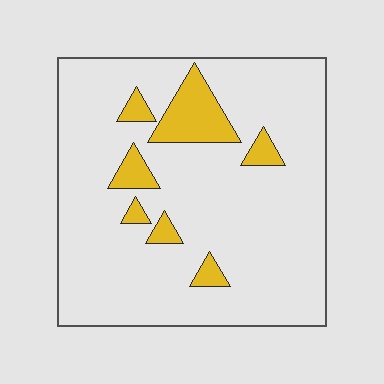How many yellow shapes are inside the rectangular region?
7.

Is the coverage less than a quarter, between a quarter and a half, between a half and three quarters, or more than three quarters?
Less than a quarter.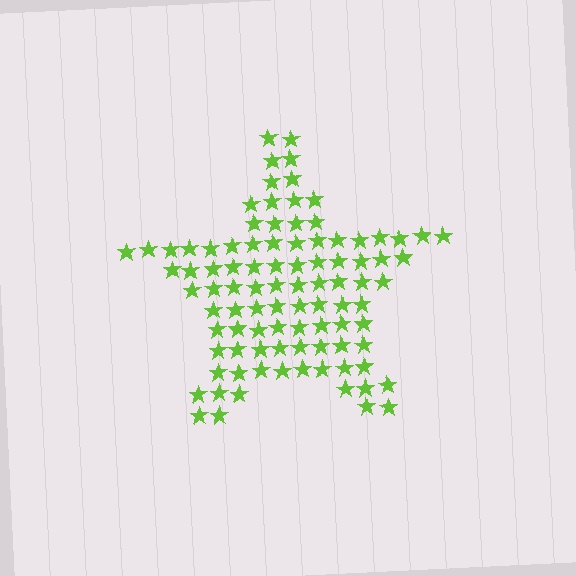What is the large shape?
The large shape is a star.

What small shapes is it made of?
It is made of small stars.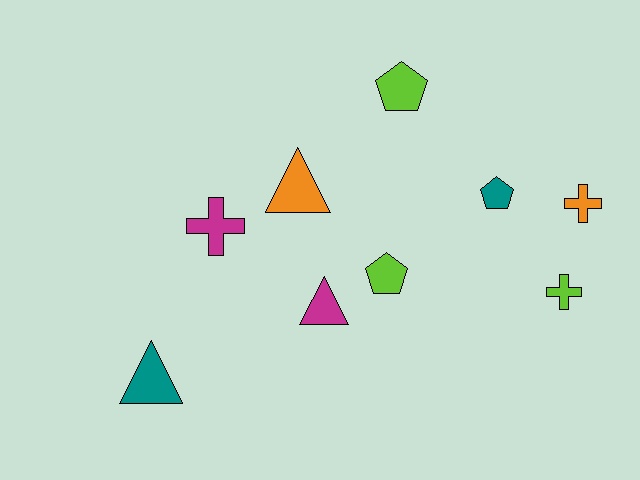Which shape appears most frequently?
Triangle, with 3 objects.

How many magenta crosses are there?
There is 1 magenta cross.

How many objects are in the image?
There are 9 objects.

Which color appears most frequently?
Lime, with 3 objects.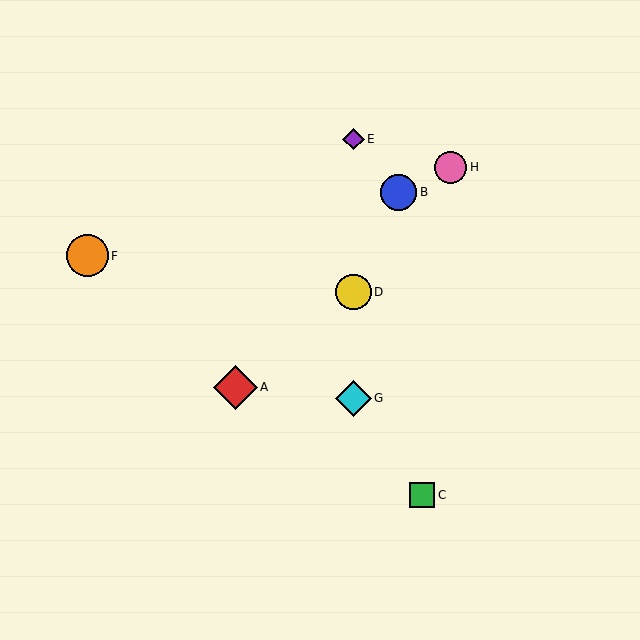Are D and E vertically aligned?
Yes, both are at x≈353.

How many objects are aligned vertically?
3 objects (D, E, G) are aligned vertically.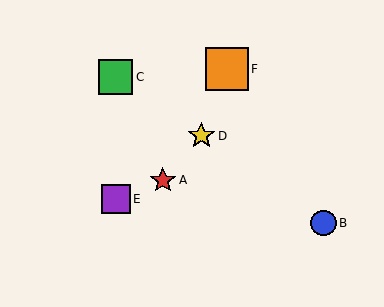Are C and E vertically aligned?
Yes, both are at x≈116.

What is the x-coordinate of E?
Object E is at x≈116.